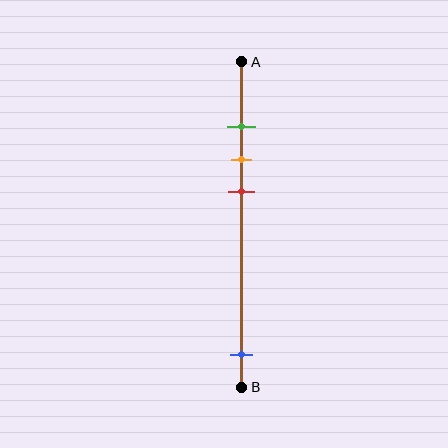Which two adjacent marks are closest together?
The green and orange marks are the closest adjacent pair.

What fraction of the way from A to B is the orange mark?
The orange mark is approximately 30% (0.3) of the way from A to B.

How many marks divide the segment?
There are 4 marks dividing the segment.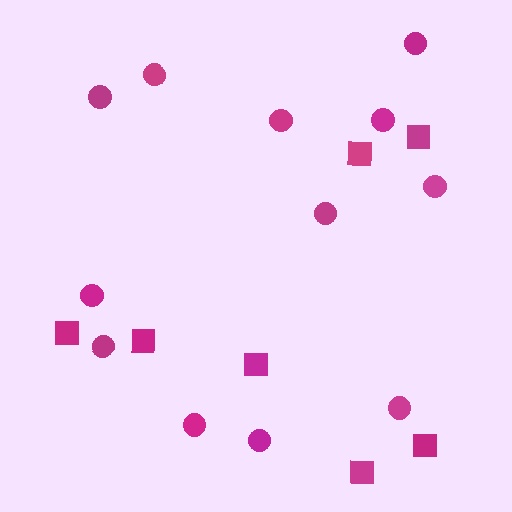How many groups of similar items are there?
There are 2 groups: one group of squares (7) and one group of circles (12).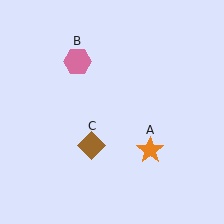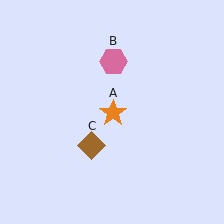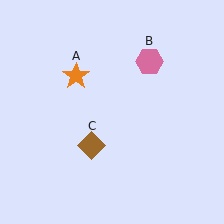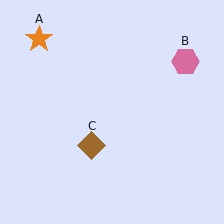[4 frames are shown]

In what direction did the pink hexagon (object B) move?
The pink hexagon (object B) moved right.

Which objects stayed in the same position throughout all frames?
Brown diamond (object C) remained stationary.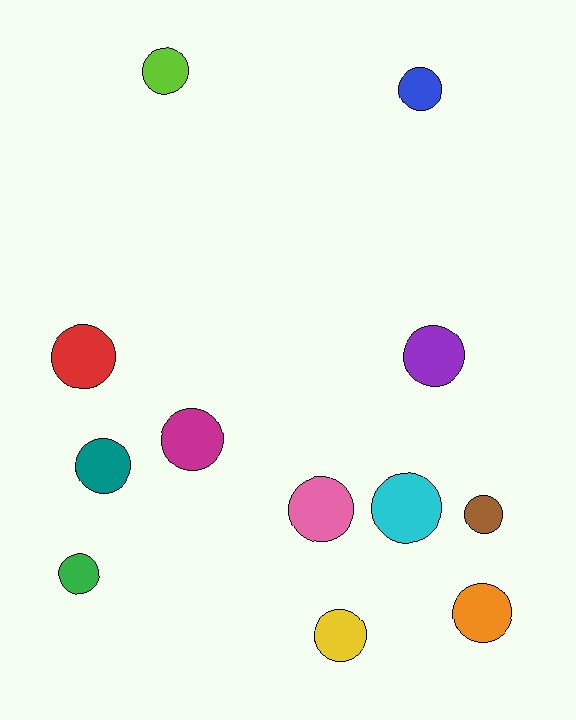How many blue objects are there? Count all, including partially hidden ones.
There is 1 blue object.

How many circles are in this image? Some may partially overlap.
There are 12 circles.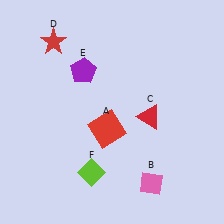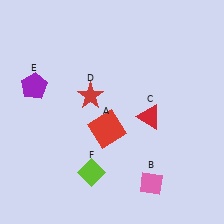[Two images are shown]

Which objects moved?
The objects that moved are: the red star (D), the purple pentagon (E).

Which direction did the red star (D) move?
The red star (D) moved down.